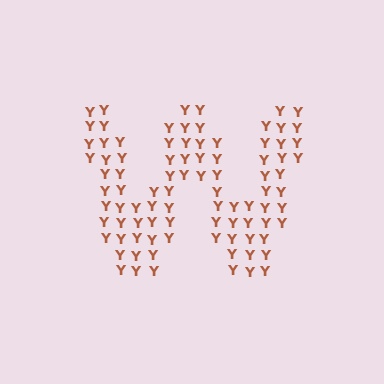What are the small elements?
The small elements are letter Y's.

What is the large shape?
The large shape is the letter W.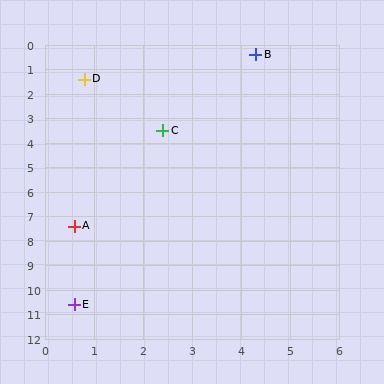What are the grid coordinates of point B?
Point B is at approximately (4.3, 0.4).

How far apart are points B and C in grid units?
Points B and C are about 3.6 grid units apart.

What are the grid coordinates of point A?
Point A is at approximately (0.6, 7.4).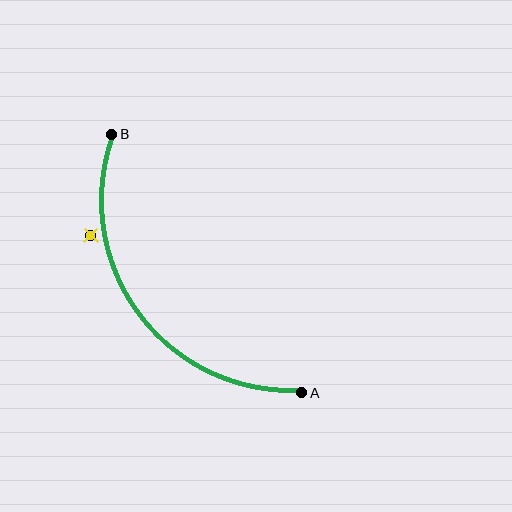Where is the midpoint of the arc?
The arc midpoint is the point on the curve farthest from the straight line joining A and B. It sits below and to the left of that line.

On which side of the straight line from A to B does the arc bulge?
The arc bulges below and to the left of the straight line connecting A and B.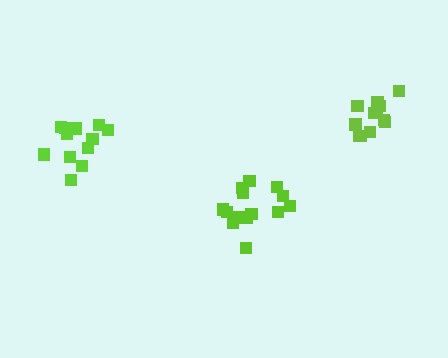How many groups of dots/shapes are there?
There are 3 groups.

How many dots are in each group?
Group 1: 14 dots, Group 2: 12 dots, Group 3: 12 dots (38 total).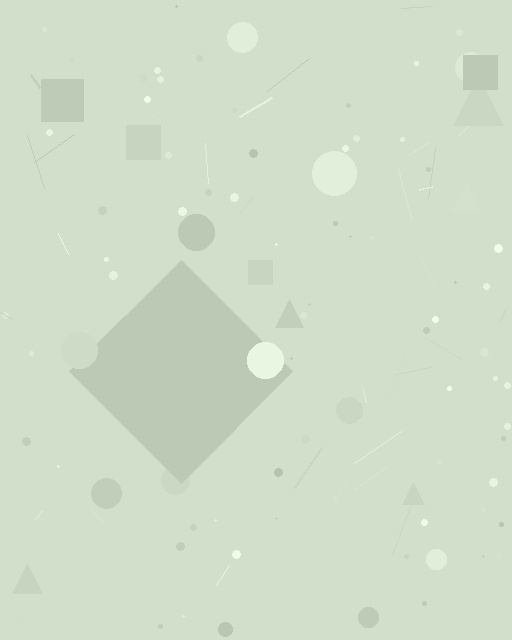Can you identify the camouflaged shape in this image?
The camouflaged shape is a diamond.